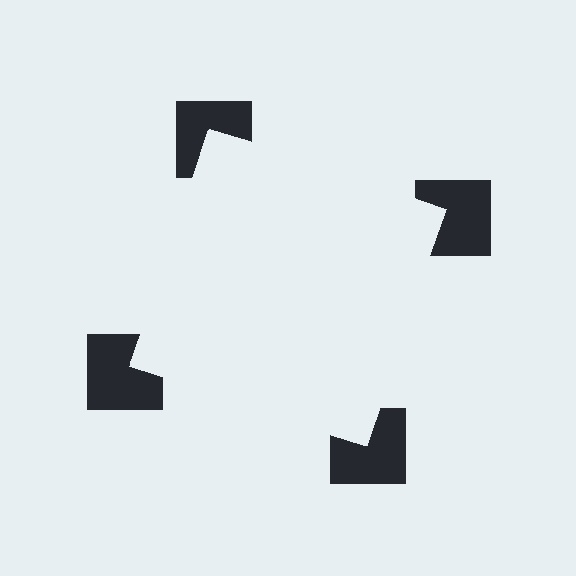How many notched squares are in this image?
There are 4 — one at each vertex of the illusory square.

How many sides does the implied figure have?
4 sides.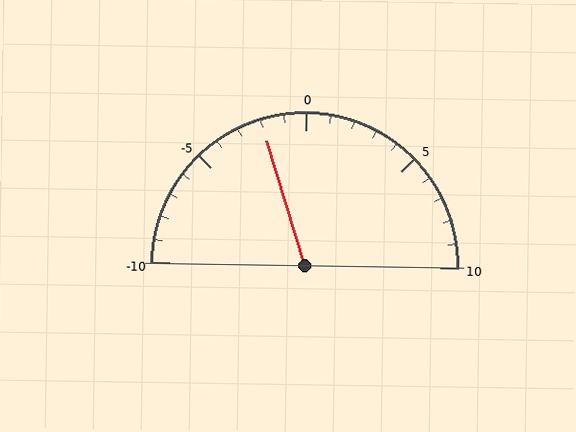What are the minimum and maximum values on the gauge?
The gauge ranges from -10 to 10.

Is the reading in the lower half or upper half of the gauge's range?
The reading is in the lower half of the range (-10 to 10).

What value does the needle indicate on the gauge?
The needle indicates approximately -2.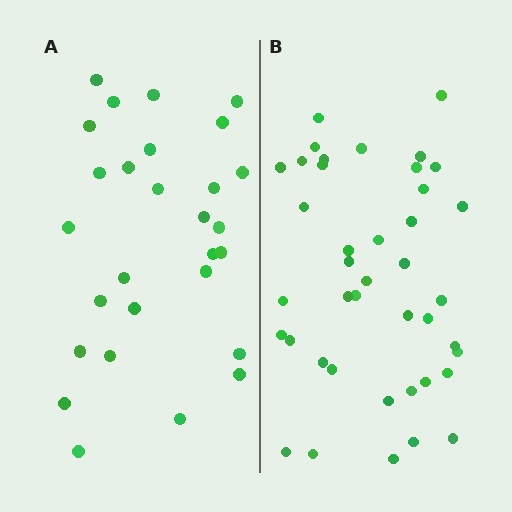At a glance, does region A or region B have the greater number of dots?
Region B (the right region) has more dots.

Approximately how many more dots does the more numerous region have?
Region B has approximately 15 more dots than region A.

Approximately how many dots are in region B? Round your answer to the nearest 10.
About 40 dots. (The exact count is 41, which rounds to 40.)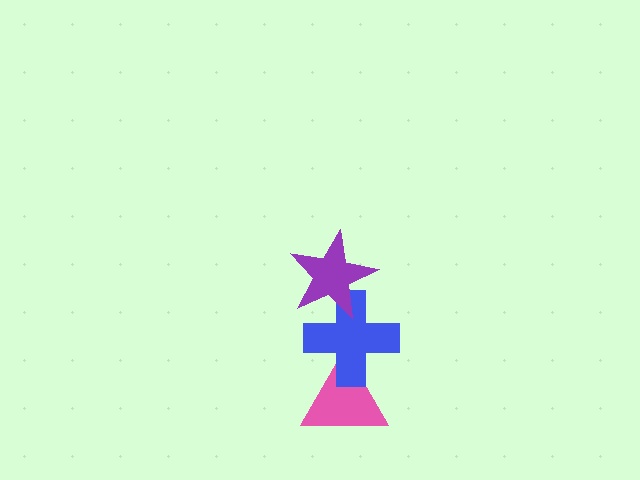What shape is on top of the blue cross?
The purple star is on top of the blue cross.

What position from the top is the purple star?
The purple star is 1st from the top.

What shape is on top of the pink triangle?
The blue cross is on top of the pink triangle.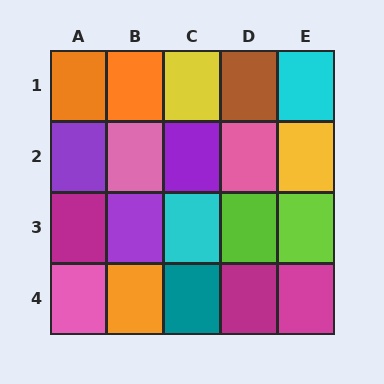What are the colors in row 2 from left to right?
Purple, pink, purple, pink, yellow.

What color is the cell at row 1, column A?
Orange.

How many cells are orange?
3 cells are orange.